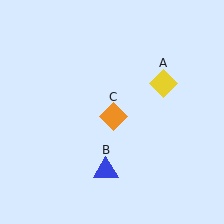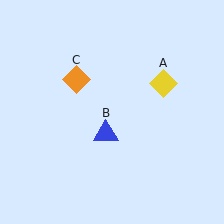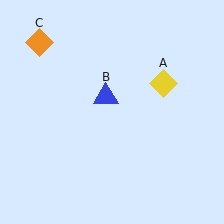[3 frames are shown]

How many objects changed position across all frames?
2 objects changed position: blue triangle (object B), orange diamond (object C).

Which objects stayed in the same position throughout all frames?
Yellow diamond (object A) remained stationary.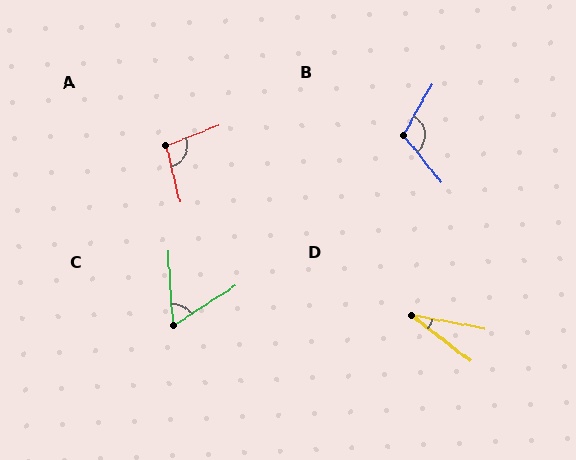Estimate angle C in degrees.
Approximately 61 degrees.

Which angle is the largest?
B, at approximately 111 degrees.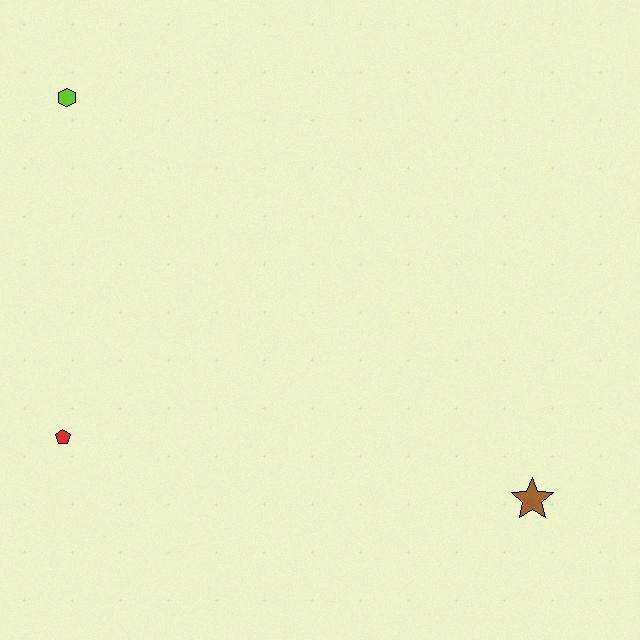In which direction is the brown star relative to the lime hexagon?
The brown star is to the right of the lime hexagon.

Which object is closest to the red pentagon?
The lime hexagon is closest to the red pentagon.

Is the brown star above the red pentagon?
No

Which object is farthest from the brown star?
The lime hexagon is farthest from the brown star.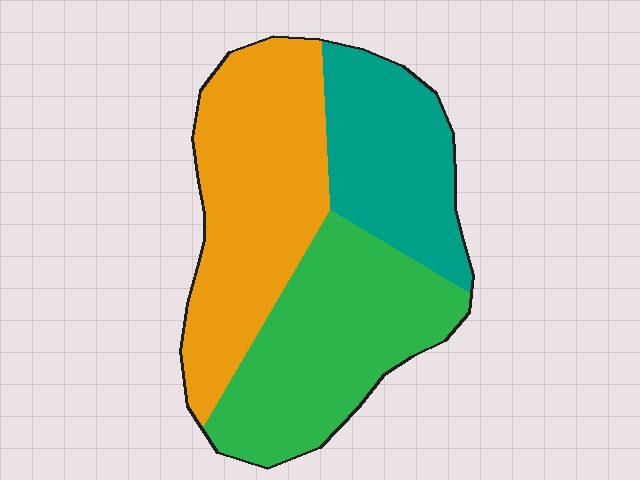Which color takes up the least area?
Teal, at roughly 25%.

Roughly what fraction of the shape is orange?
Orange covers 39% of the shape.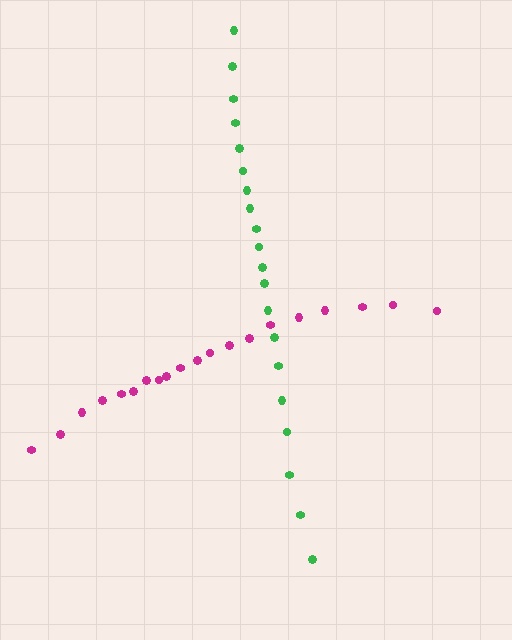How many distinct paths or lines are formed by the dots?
There are 2 distinct paths.